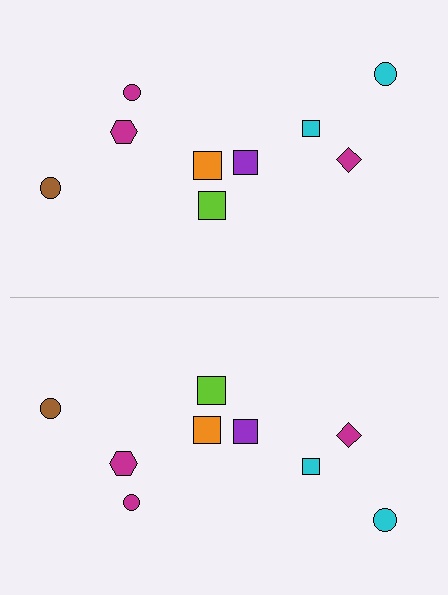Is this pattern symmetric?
Yes, this pattern has bilateral (reflection) symmetry.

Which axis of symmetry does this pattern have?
The pattern has a horizontal axis of symmetry running through the center of the image.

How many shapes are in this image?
There are 18 shapes in this image.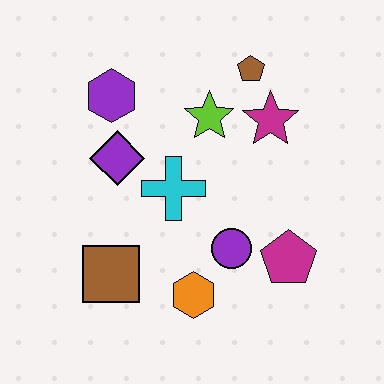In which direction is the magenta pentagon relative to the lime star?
The magenta pentagon is below the lime star.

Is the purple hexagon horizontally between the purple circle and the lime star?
No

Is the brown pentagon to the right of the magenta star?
No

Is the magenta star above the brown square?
Yes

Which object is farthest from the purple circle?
The purple hexagon is farthest from the purple circle.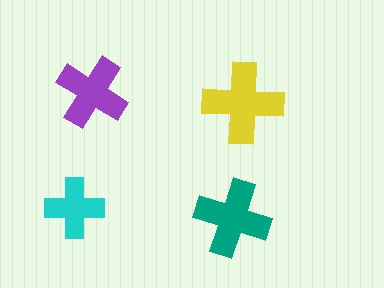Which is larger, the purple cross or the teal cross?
The teal one.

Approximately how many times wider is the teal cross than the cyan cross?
About 1.5 times wider.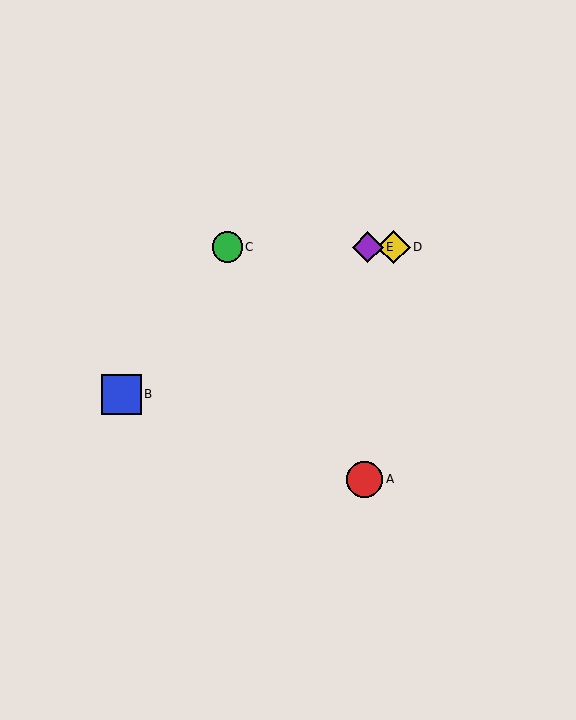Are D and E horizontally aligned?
Yes, both are at y≈247.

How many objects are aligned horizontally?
3 objects (C, D, E) are aligned horizontally.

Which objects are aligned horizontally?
Objects C, D, E are aligned horizontally.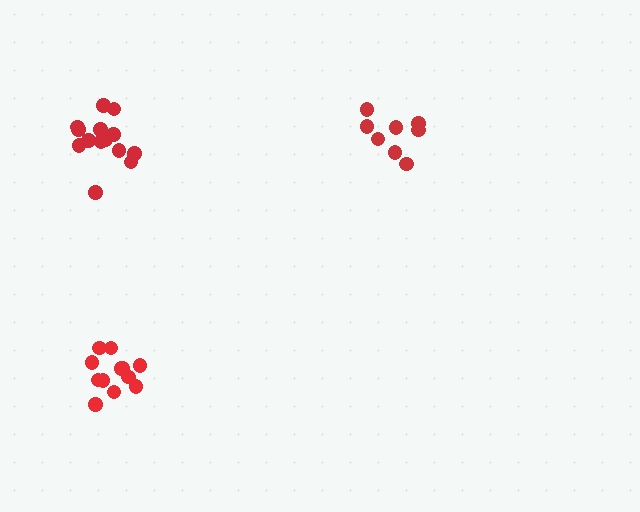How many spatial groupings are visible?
There are 3 spatial groupings.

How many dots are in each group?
Group 1: 14 dots, Group 2: 8 dots, Group 3: 12 dots (34 total).